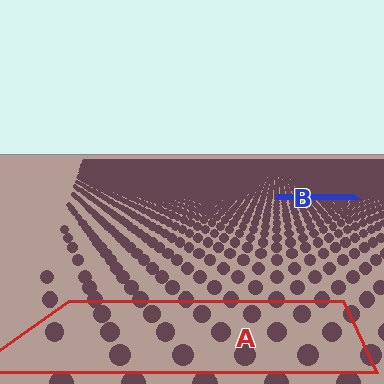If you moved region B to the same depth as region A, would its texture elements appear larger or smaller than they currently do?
They would appear larger. At a closer depth, the same texture elements are projected at a bigger on-screen size.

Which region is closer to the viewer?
Region A is closer. The texture elements there are larger and more spread out.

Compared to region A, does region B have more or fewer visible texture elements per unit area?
Region B has more texture elements per unit area — they are packed more densely because it is farther away.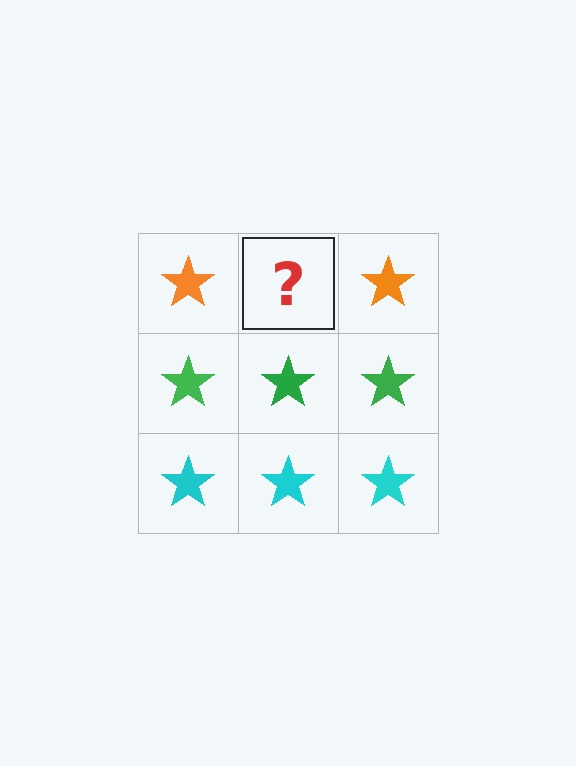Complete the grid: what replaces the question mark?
The question mark should be replaced with an orange star.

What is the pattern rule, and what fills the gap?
The rule is that each row has a consistent color. The gap should be filled with an orange star.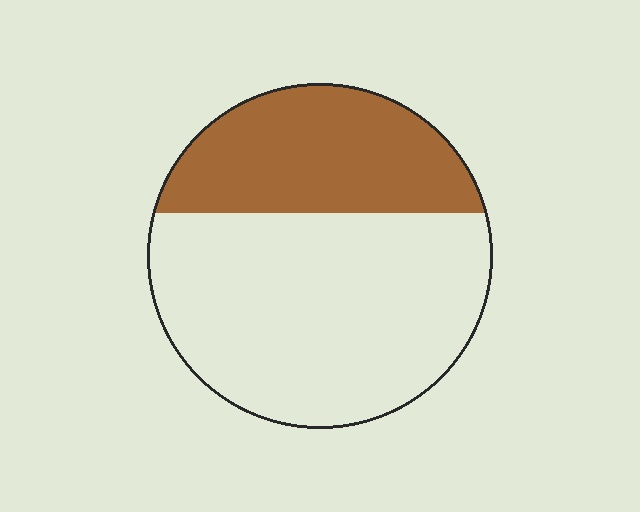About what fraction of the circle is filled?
About one third (1/3).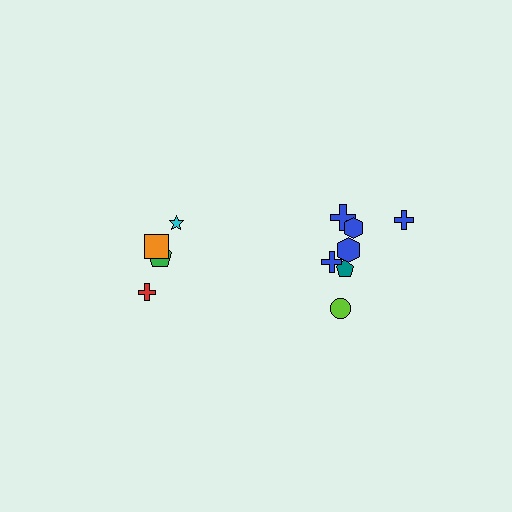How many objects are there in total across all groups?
There are 11 objects.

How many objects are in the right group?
There are 7 objects.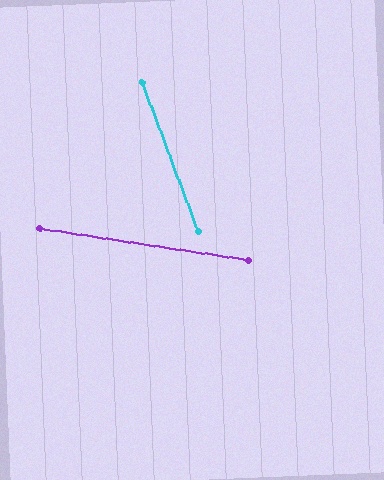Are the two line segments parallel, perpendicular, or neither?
Neither parallel nor perpendicular — they differ by about 61°.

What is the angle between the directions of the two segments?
Approximately 61 degrees.